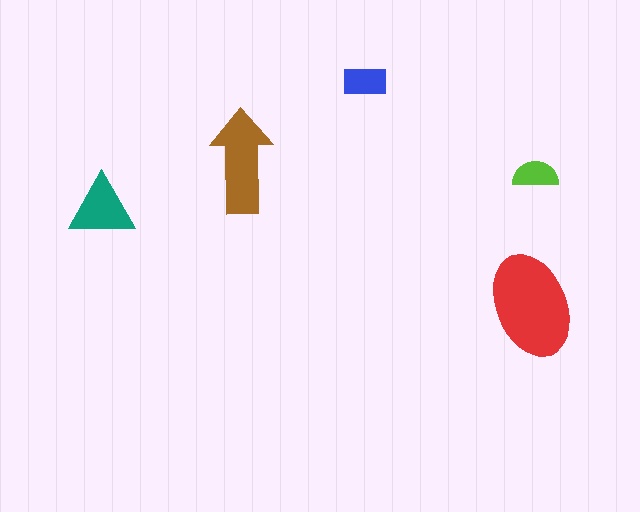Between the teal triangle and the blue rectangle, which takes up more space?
The teal triangle.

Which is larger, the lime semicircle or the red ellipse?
The red ellipse.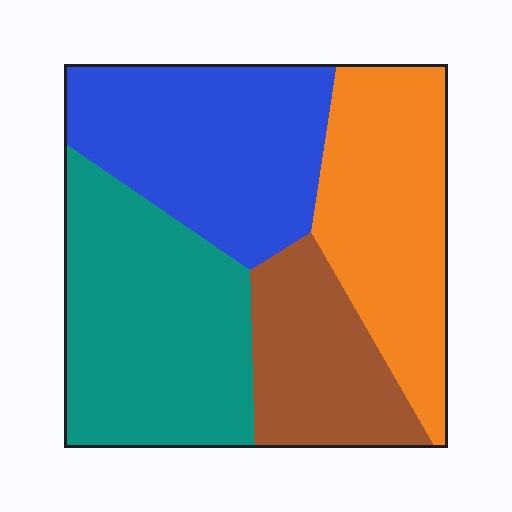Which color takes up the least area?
Brown, at roughly 15%.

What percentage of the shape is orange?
Orange takes up about one quarter (1/4) of the shape.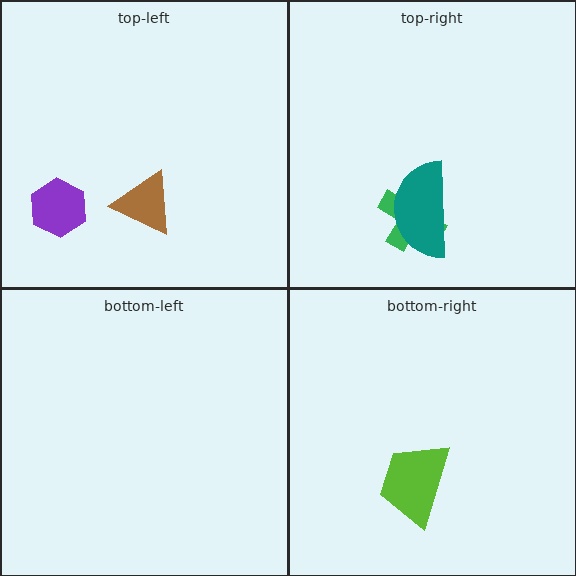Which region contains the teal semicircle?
The top-right region.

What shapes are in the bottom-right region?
The lime trapezoid.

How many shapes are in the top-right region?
2.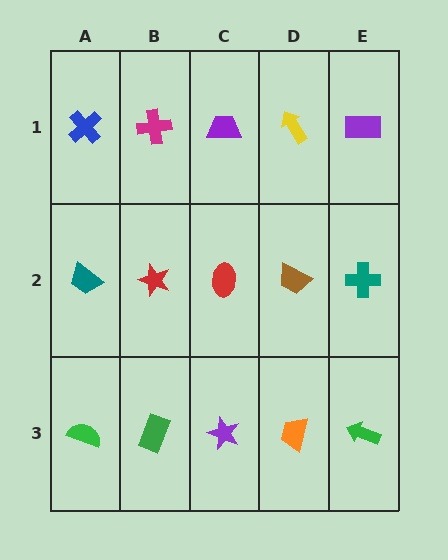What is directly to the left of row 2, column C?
A red star.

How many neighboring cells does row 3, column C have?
3.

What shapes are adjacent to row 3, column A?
A teal trapezoid (row 2, column A), a green rectangle (row 3, column B).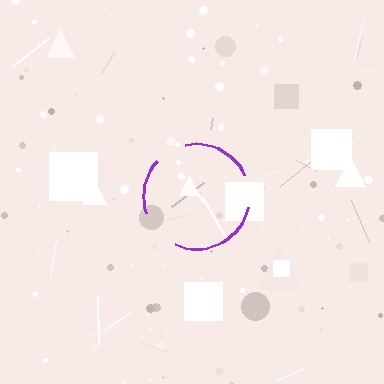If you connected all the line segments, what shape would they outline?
They would outline a circle.